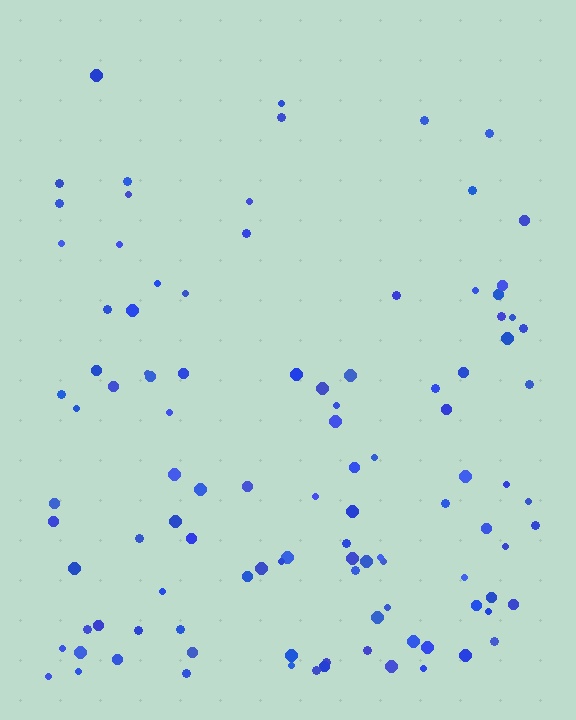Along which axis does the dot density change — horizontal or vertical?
Vertical.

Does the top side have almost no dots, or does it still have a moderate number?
Still a moderate number, just noticeably fewer than the bottom.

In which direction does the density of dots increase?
From top to bottom, with the bottom side densest.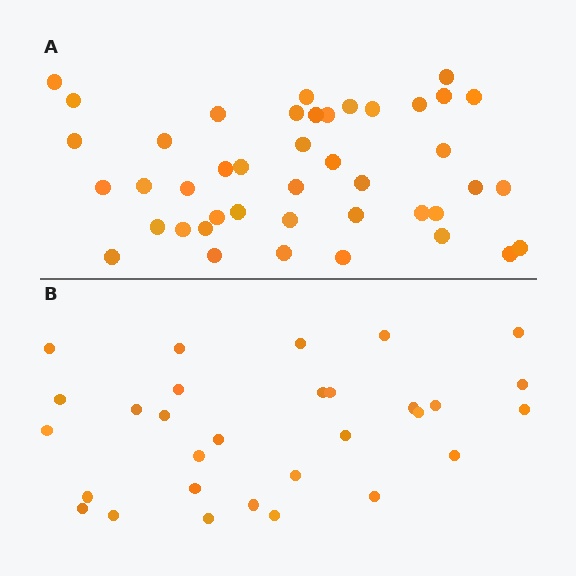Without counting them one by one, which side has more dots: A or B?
Region A (the top region) has more dots.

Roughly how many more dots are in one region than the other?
Region A has approximately 15 more dots than region B.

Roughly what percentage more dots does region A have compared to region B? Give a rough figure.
About 45% more.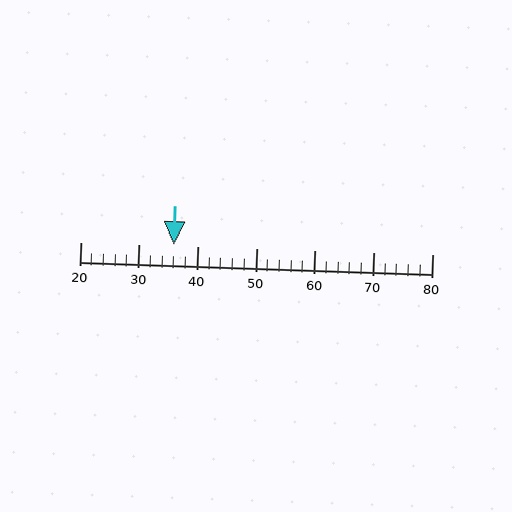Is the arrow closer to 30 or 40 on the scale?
The arrow is closer to 40.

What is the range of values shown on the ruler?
The ruler shows values from 20 to 80.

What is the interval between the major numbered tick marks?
The major tick marks are spaced 10 units apart.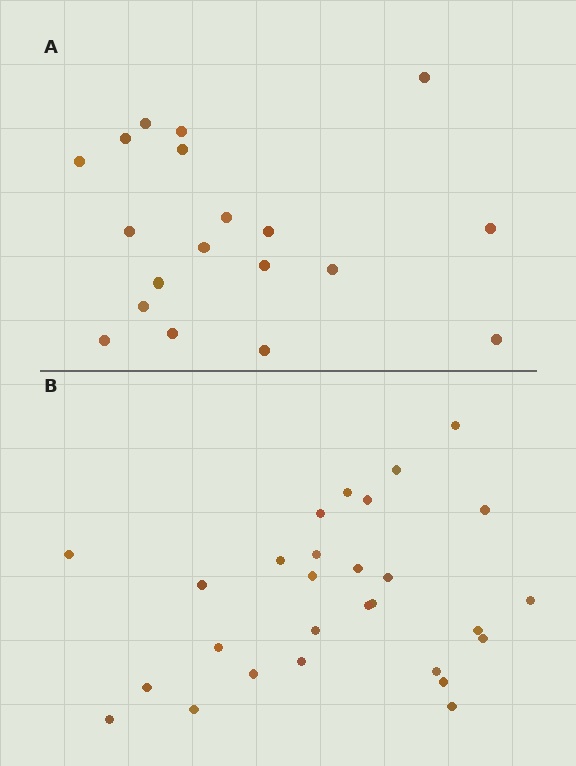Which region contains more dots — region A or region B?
Region B (the bottom region) has more dots.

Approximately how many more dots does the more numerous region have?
Region B has roughly 8 or so more dots than region A.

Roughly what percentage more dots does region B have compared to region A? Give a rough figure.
About 45% more.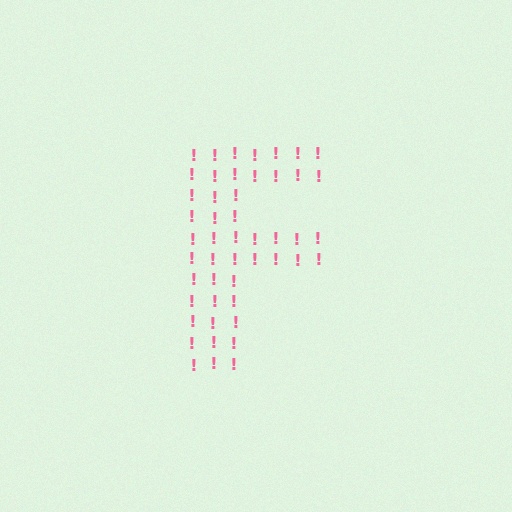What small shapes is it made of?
It is made of small exclamation marks.